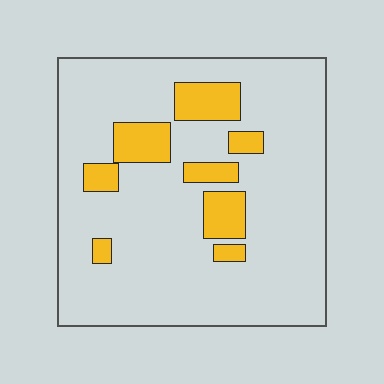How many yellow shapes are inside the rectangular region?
8.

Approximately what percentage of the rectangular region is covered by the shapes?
Approximately 15%.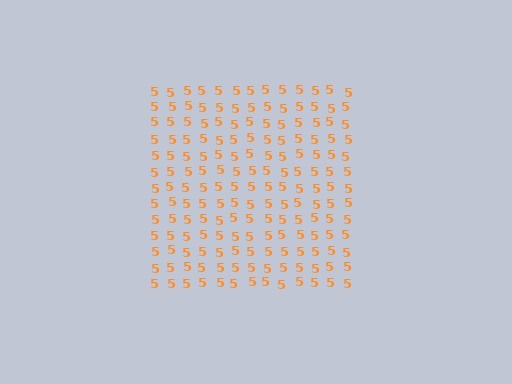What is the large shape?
The large shape is a square.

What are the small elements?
The small elements are digit 5's.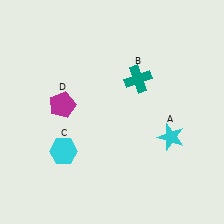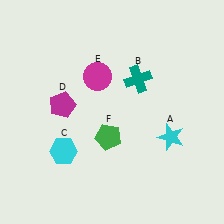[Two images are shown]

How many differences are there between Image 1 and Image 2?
There are 2 differences between the two images.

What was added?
A magenta circle (E), a green pentagon (F) were added in Image 2.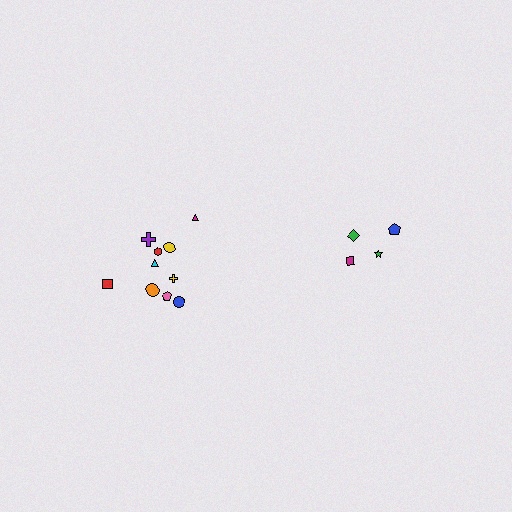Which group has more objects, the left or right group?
The left group.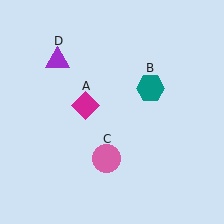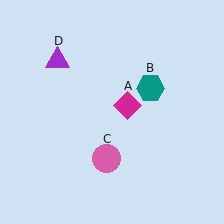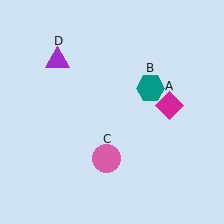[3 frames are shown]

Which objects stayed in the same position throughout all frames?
Teal hexagon (object B) and pink circle (object C) and purple triangle (object D) remained stationary.